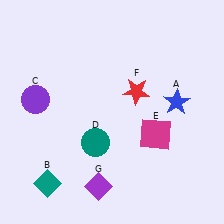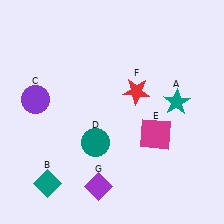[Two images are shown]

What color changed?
The star (A) changed from blue in Image 1 to teal in Image 2.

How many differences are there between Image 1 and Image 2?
There is 1 difference between the two images.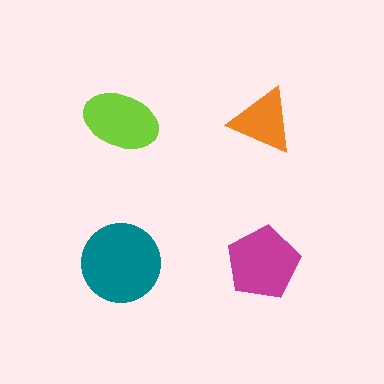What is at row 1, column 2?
An orange triangle.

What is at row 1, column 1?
A lime ellipse.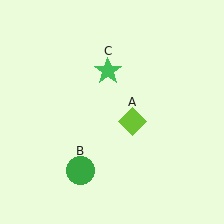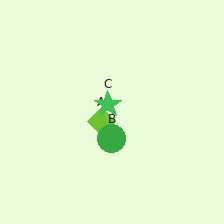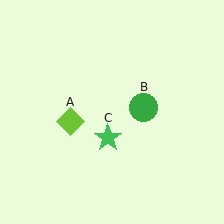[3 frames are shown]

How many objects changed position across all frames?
3 objects changed position: lime diamond (object A), green circle (object B), green star (object C).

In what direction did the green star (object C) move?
The green star (object C) moved down.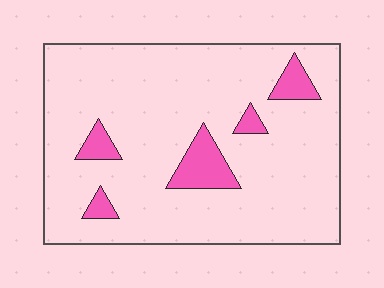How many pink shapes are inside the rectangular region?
5.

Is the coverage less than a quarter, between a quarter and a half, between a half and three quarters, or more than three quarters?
Less than a quarter.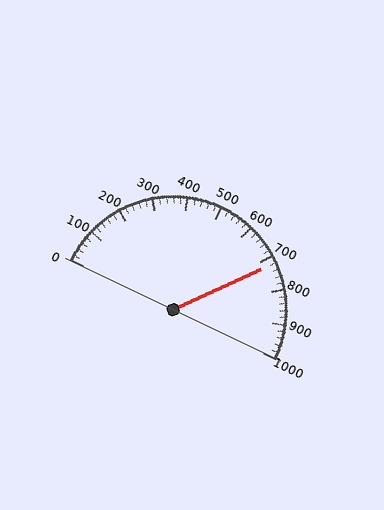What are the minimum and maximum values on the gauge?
The gauge ranges from 0 to 1000.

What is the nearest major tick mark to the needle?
The nearest major tick mark is 700.